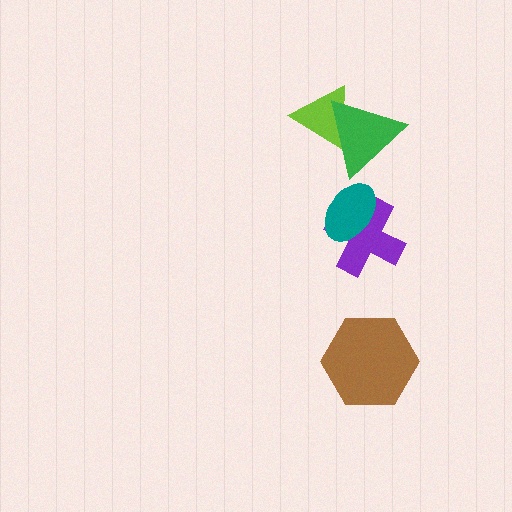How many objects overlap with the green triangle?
1 object overlaps with the green triangle.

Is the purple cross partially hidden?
Yes, it is partially covered by another shape.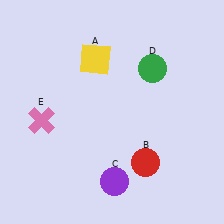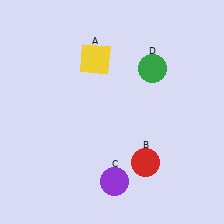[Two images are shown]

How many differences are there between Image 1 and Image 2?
There is 1 difference between the two images.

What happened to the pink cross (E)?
The pink cross (E) was removed in Image 2. It was in the bottom-left area of Image 1.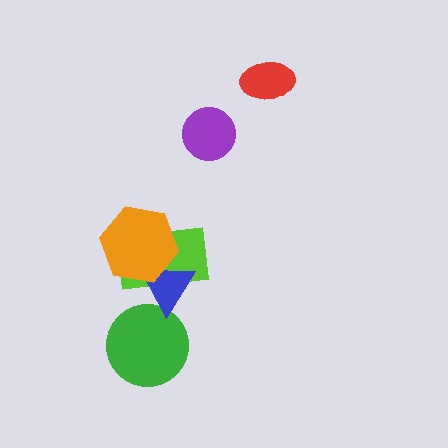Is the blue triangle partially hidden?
Yes, it is partially covered by another shape.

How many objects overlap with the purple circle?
0 objects overlap with the purple circle.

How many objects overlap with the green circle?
1 object overlaps with the green circle.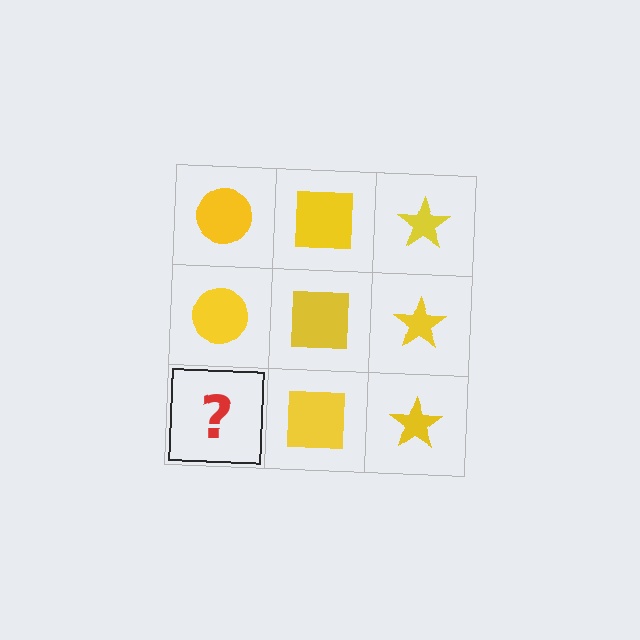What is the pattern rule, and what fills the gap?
The rule is that each column has a consistent shape. The gap should be filled with a yellow circle.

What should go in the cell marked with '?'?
The missing cell should contain a yellow circle.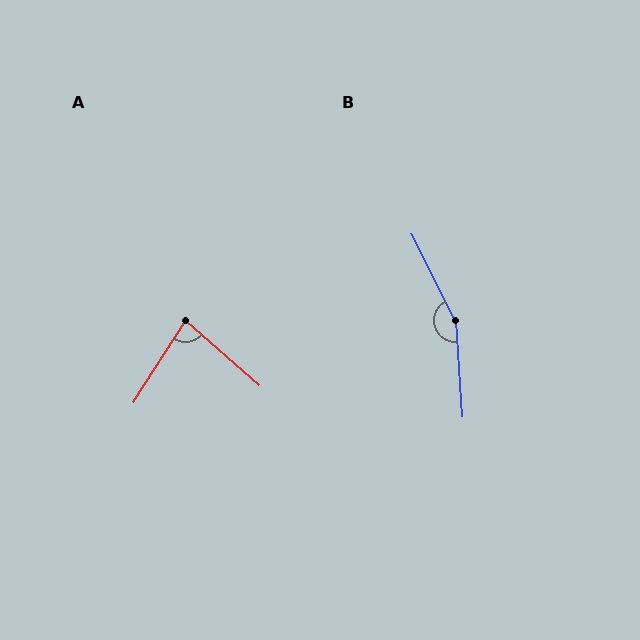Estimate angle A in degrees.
Approximately 81 degrees.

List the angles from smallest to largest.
A (81°), B (157°).